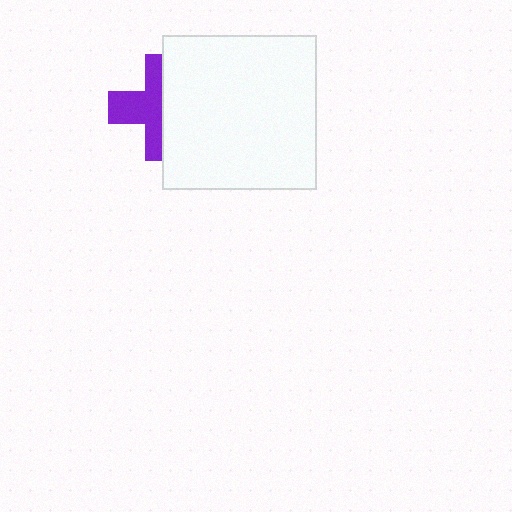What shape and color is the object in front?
The object in front is a white square.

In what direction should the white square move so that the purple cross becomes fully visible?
The white square should move right. That is the shortest direction to clear the overlap and leave the purple cross fully visible.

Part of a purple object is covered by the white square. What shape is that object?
It is a cross.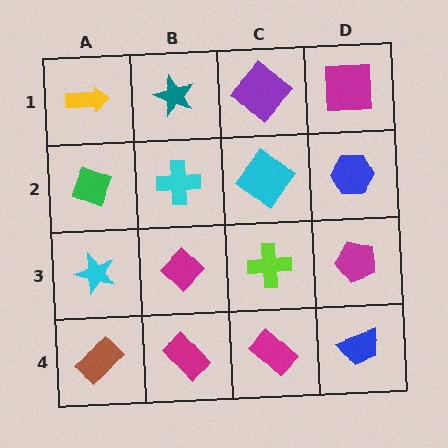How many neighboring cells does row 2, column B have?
4.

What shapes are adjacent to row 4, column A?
A cyan star (row 3, column A), a magenta rectangle (row 4, column B).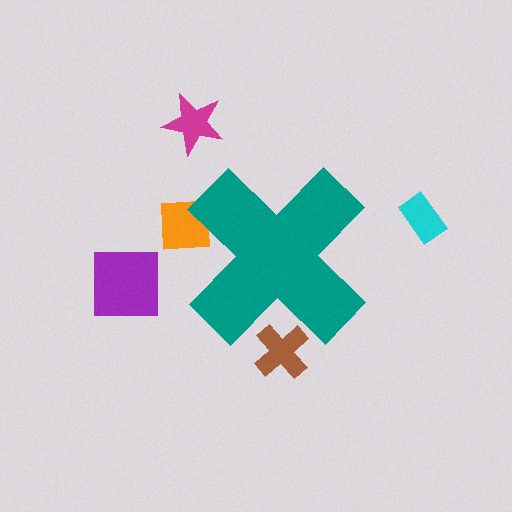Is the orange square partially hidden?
Yes, the orange square is partially hidden behind the teal cross.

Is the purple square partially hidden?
No, the purple square is fully visible.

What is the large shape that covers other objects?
A teal cross.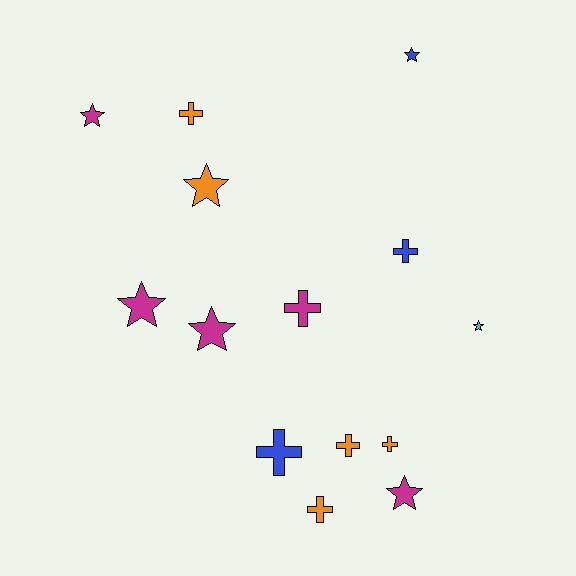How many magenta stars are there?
There are 4 magenta stars.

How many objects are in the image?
There are 14 objects.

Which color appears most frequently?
Orange, with 5 objects.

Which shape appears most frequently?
Star, with 7 objects.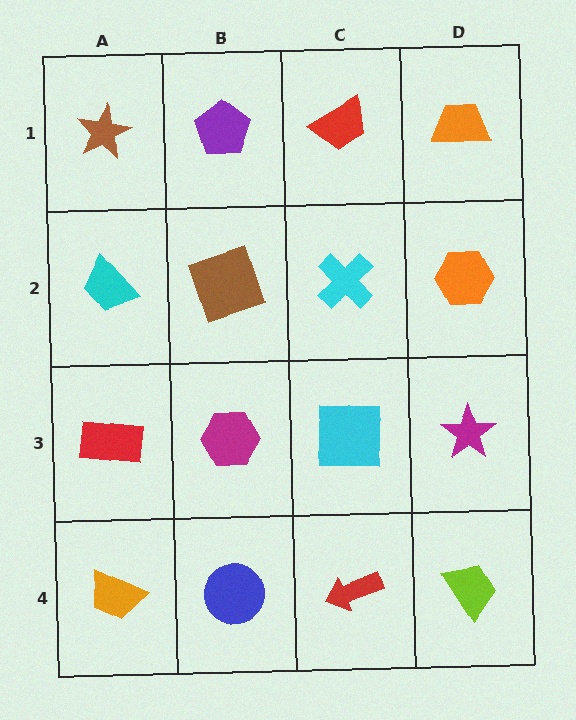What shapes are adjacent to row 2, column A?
A brown star (row 1, column A), a red rectangle (row 3, column A), a brown square (row 2, column B).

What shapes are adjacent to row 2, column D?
An orange trapezoid (row 1, column D), a magenta star (row 3, column D), a cyan cross (row 2, column C).